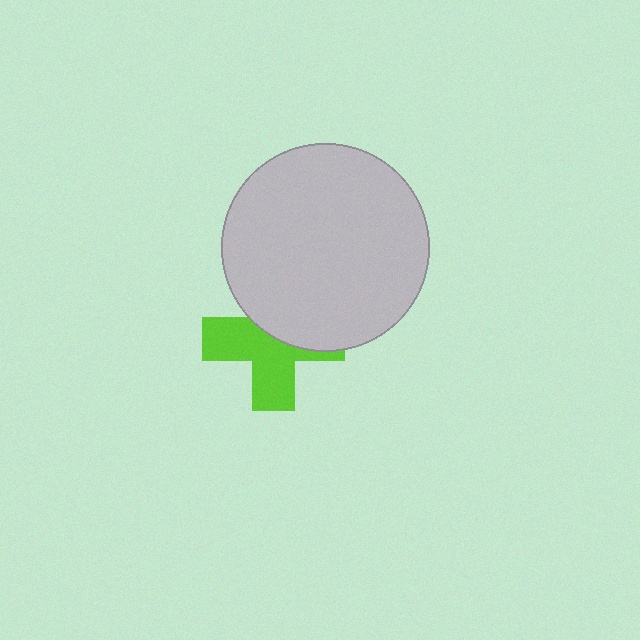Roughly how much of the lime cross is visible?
About half of it is visible (roughly 56%).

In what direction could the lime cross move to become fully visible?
The lime cross could move down. That would shift it out from behind the light gray circle entirely.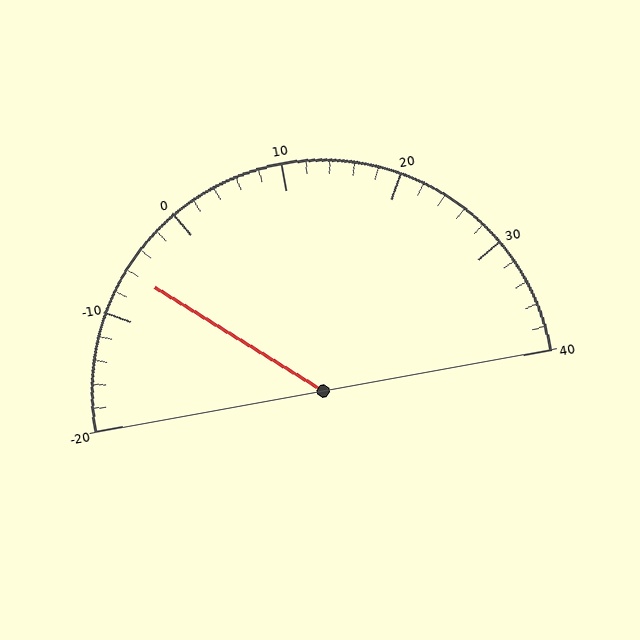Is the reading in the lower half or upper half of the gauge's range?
The reading is in the lower half of the range (-20 to 40).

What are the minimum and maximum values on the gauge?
The gauge ranges from -20 to 40.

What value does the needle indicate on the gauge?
The needle indicates approximately -6.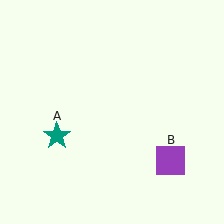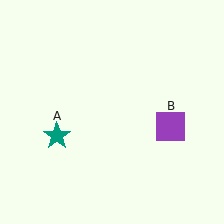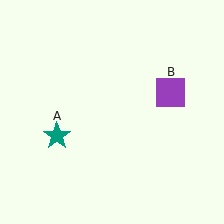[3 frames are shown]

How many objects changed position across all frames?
1 object changed position: purple square (object B).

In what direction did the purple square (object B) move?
The purple square (object B) moved up.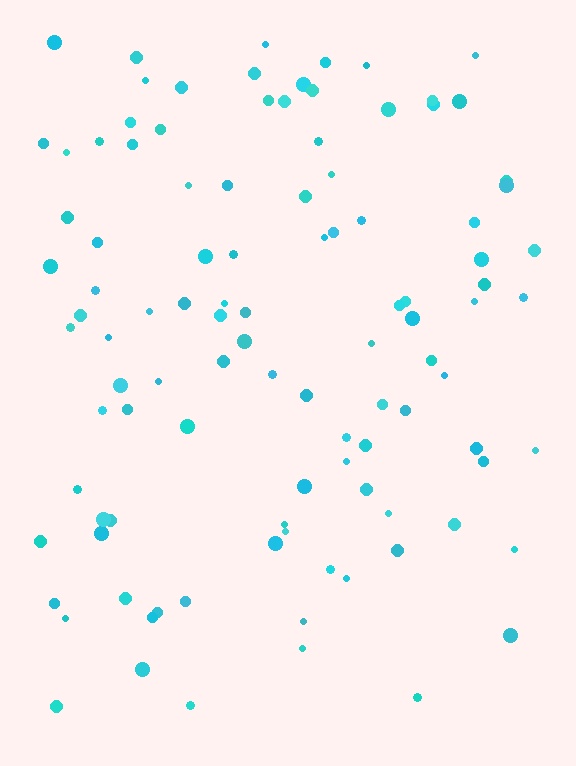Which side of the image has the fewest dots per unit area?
The bottom.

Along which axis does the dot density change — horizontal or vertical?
Vertical.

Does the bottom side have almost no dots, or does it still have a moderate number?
Still a moderate number, just noticeably fewer than the top.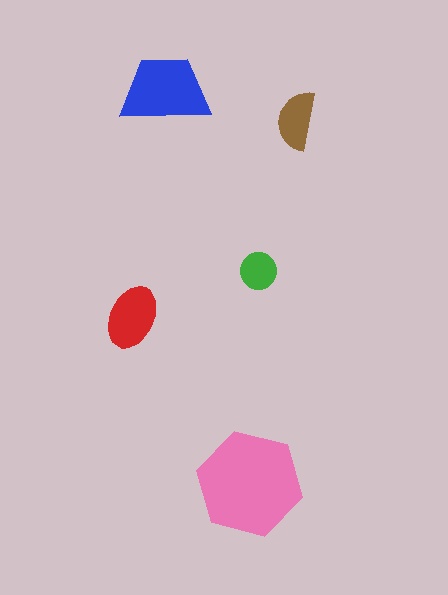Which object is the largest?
The pink hexagon.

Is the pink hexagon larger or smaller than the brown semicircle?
Larger.